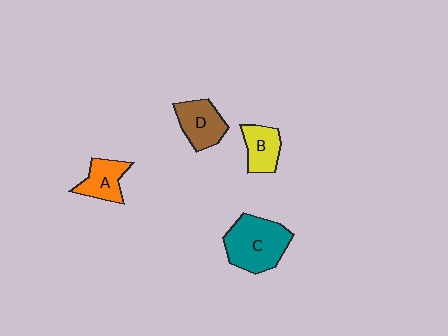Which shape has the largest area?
Shape C (teal).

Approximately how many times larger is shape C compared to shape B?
Approximately 1.9 times.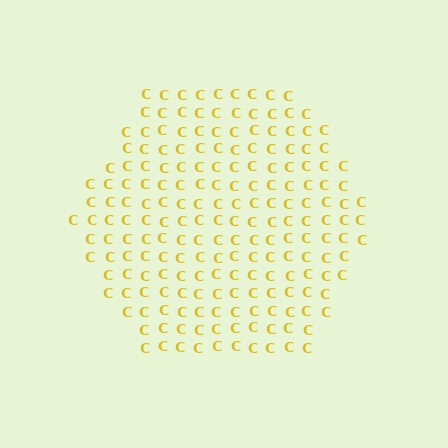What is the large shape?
The large shape is a hexagon.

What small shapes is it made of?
It is made of small letter C's.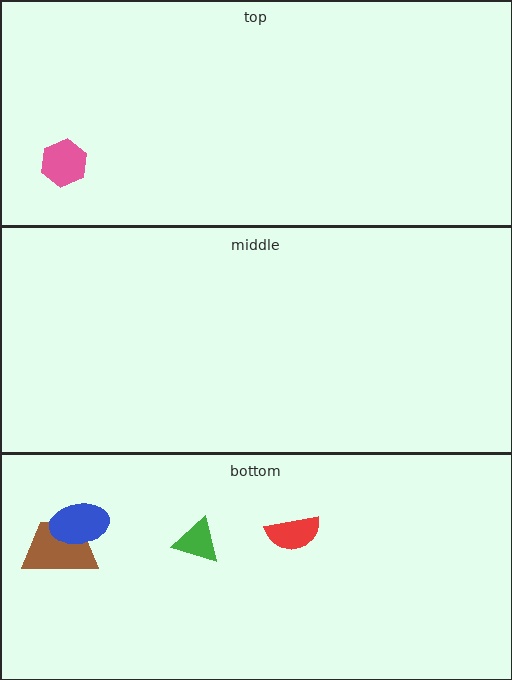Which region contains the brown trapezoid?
The bottom region.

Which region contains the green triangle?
The bottom region.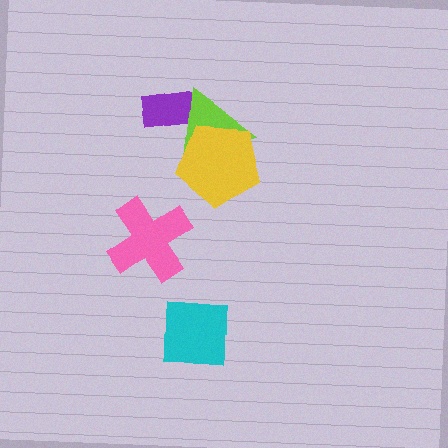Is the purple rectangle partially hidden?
Yes, it is partially covered by another shape.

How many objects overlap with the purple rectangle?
1 object overlaps with the purple rectangle.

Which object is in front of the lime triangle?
The yellow pentagon is in front of the lime triangle.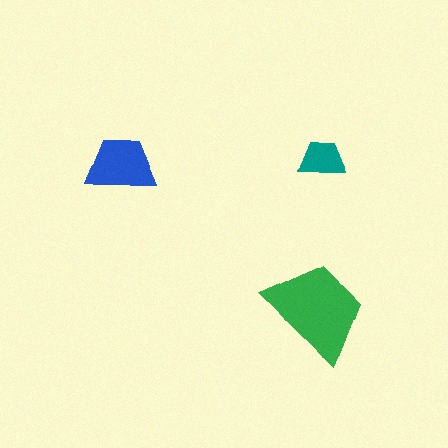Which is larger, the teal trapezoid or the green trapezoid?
The green one.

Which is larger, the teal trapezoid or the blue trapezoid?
The blue one.